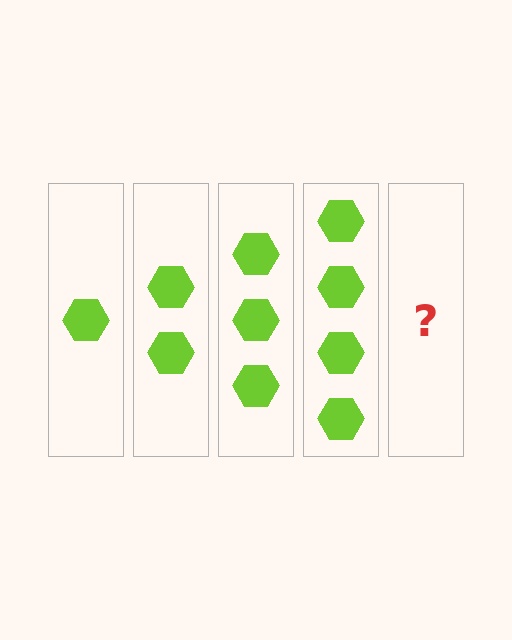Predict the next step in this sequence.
The next step is 5 hexagons.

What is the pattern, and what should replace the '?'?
The pattern is that each step adds one more hexagon. The '?' should be 5 hexagons.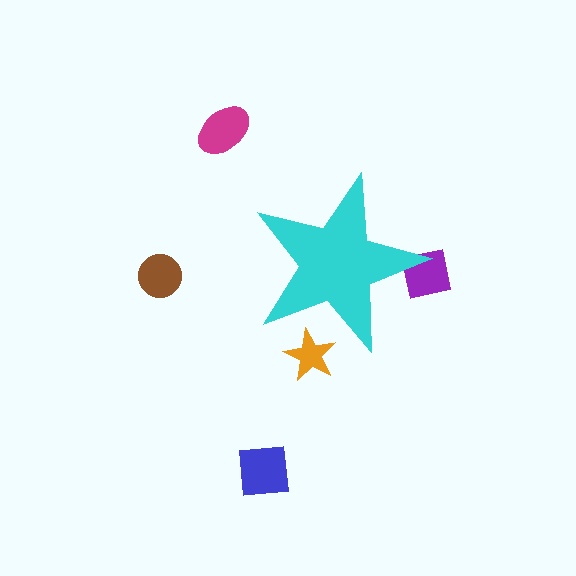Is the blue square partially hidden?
No, the blue square is fully visible.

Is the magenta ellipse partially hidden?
No, the magenta ellipse is fully visible.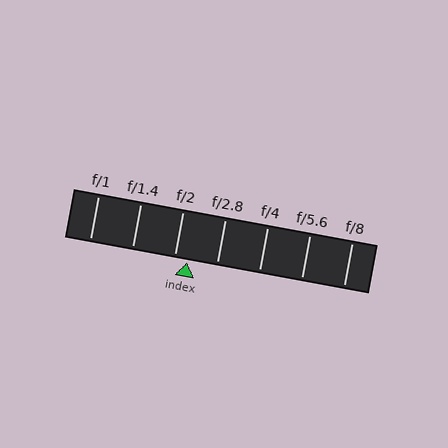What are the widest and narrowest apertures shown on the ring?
The widest aperture shown is f/1 and the narrowest is f/8.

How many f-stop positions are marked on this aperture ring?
There are 7 f-stop positions marked.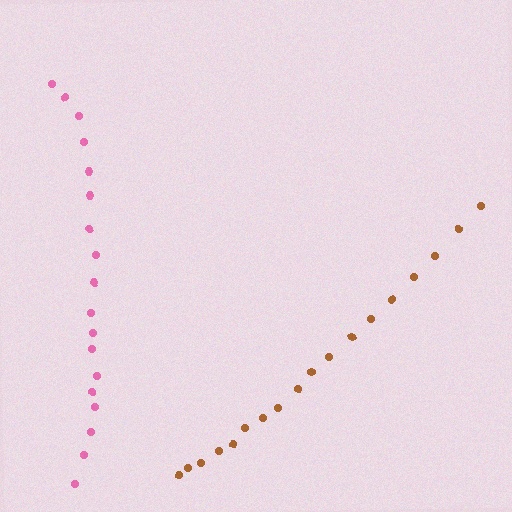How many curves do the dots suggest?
There are 2 distinct paths.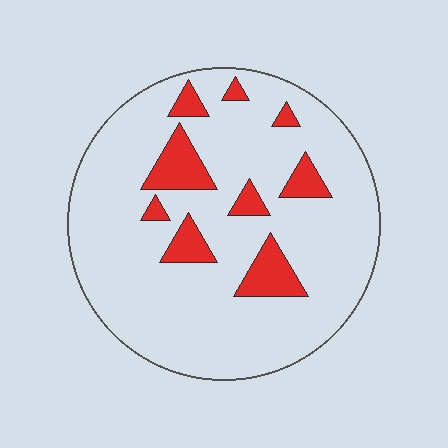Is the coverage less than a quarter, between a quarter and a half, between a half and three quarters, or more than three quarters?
Less than a quarter.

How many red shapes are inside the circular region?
9.